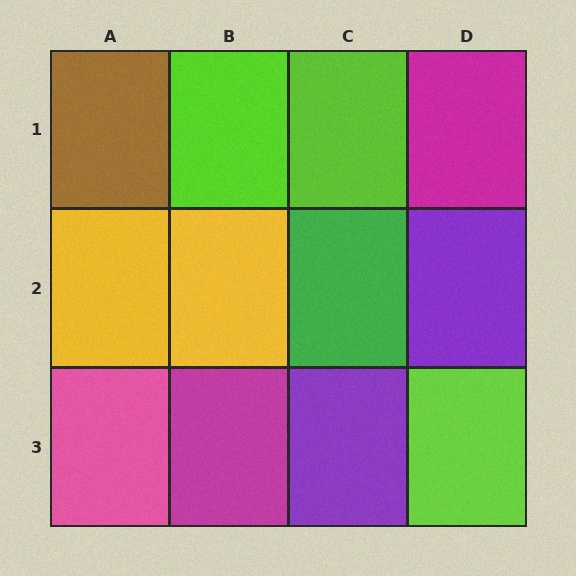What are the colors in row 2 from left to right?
Yellow, yellow, green, purple.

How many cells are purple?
2 cells are purple.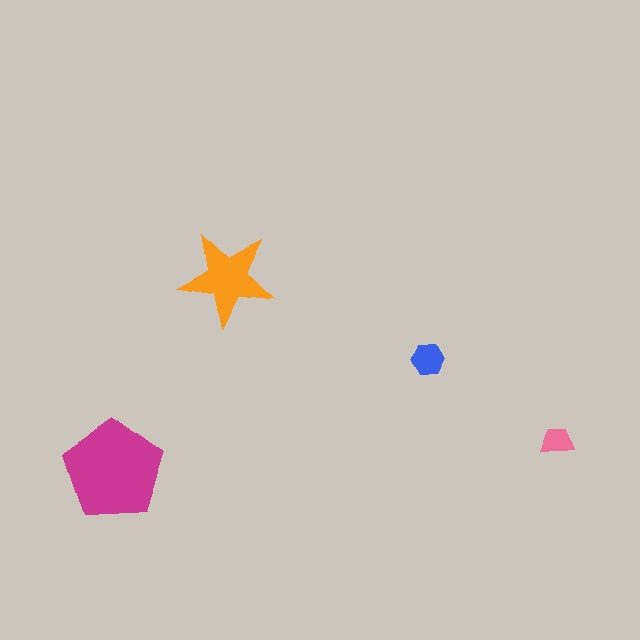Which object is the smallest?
The pink trapezoid.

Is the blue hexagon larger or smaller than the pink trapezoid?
Larger.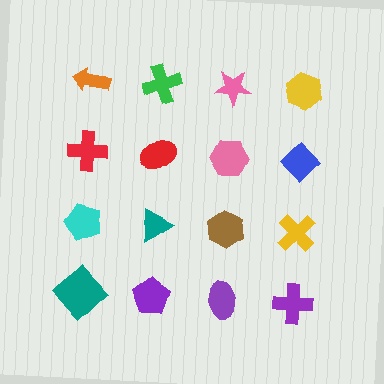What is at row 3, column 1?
A cyan pentagon.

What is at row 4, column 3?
A purple ellipse.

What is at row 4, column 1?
A teal diamond.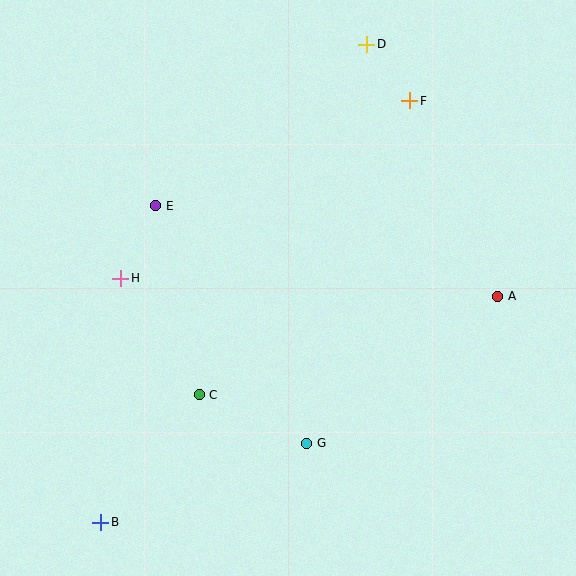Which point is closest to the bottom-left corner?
Point B is closest to the bottom-left corner.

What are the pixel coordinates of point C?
Point C is at (199, 395).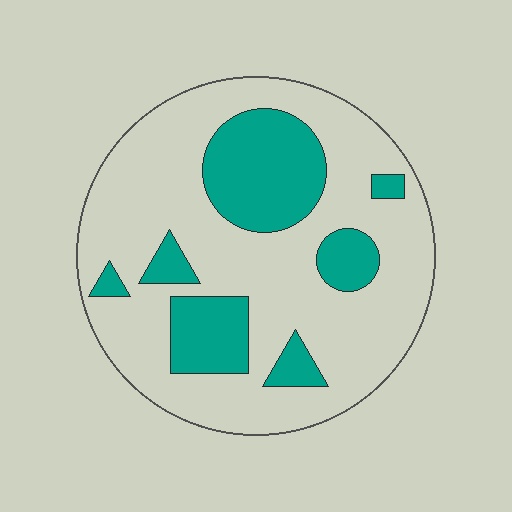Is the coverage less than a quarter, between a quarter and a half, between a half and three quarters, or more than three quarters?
Between a quarter and a half.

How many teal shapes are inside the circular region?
7.